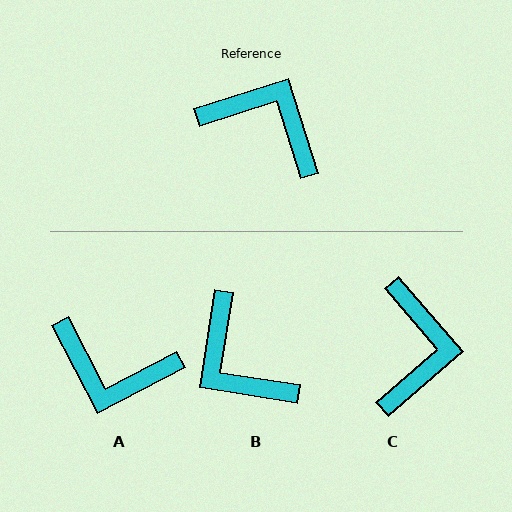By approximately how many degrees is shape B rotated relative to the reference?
Approximately 153 degrees counter-clockwise.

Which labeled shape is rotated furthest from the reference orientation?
A, about 170 degrees away.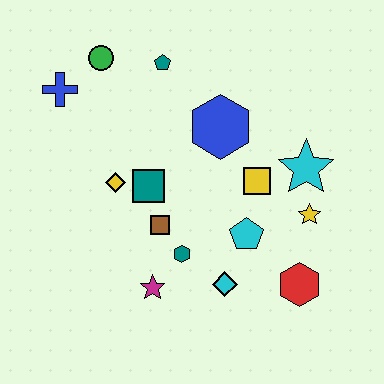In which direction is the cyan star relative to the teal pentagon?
The cyan star is to the right of the teal pentagon.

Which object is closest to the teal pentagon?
The green circle is closest to the teal pentagon.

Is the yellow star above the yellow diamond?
No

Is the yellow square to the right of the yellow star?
No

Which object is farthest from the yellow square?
The blue cross is farthest from the yellow square.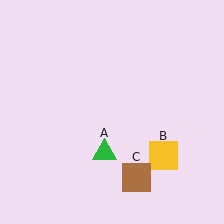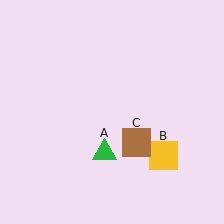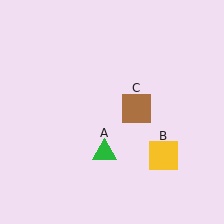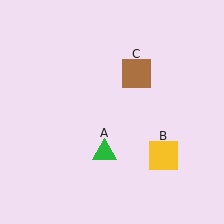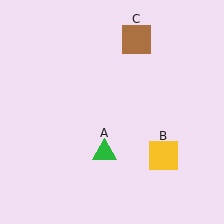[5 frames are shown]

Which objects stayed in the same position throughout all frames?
Green triangle (object A) and yellow square (object B) remained stationary.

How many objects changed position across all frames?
1 object changed position: brown square (object C).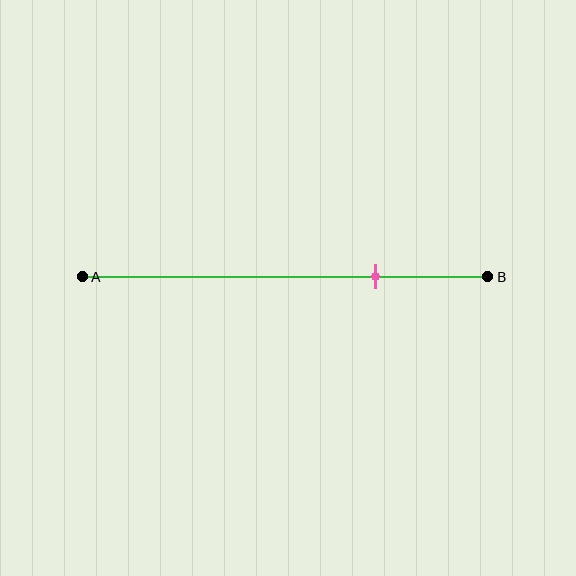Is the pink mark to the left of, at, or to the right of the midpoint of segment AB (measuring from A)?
The pink mark is to the right of the midpoint of segment AB.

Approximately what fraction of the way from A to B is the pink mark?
The pink mark is approximately 70% of the way from A to B.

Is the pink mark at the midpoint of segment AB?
No, the mark is at about 70% from A, not at the 50% midpoint.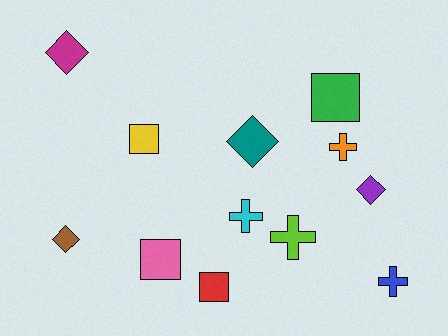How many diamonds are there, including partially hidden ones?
There are 4 diamonds.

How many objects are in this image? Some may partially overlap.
There are 12 objects.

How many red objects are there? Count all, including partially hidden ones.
There is 1 red object.